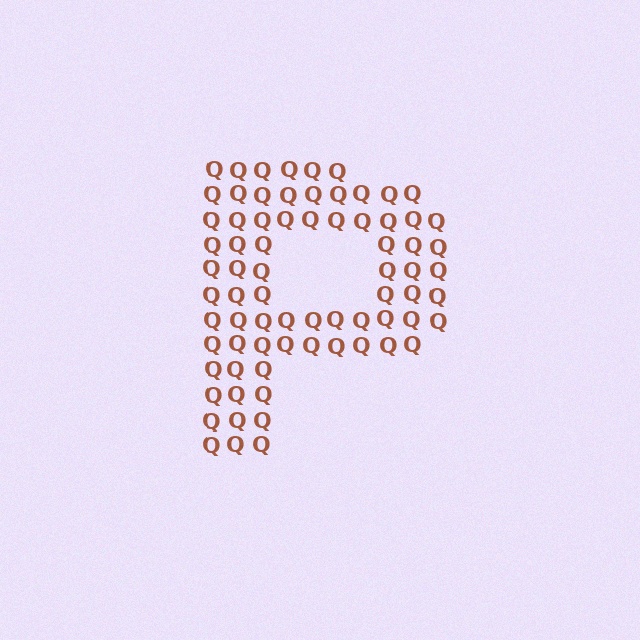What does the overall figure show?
The overall figure shows the letter P.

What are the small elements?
The small elements are letter Q's.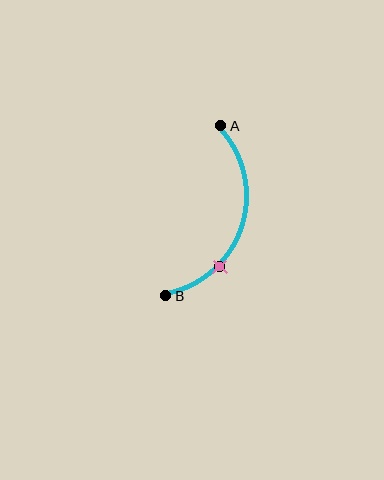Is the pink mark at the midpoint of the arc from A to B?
No. The pink mark lies on the arc but is closer to endpoint B. The arc midpoint would be at the point on the curve equidistant along the arc from both A and B.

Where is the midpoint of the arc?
The arc midpoint is the point on the curve farthest from the straight line joining A and B. It sits to the right of that line.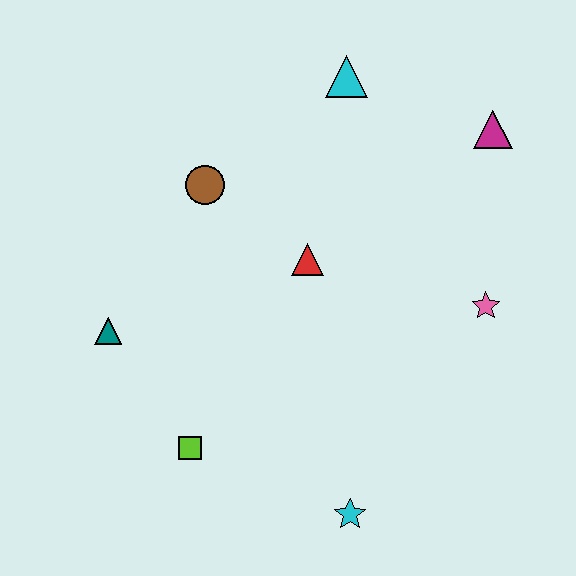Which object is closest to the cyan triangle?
The magenta triangle is closest to the cyan triangle.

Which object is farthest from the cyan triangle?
The cyan star is farthest from the cyan triangle.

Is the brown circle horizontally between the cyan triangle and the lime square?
Yes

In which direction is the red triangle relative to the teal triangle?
The red triangle is to the right of the teal triangle.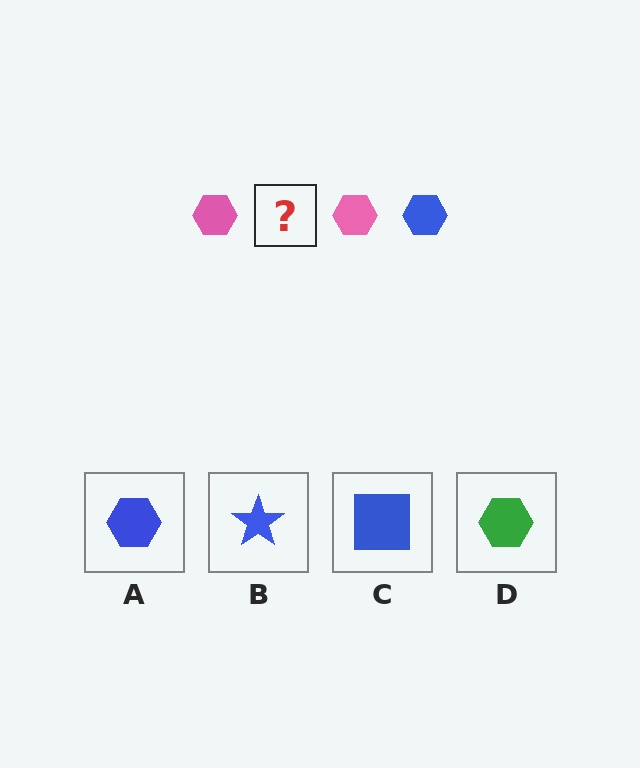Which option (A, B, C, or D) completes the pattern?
A.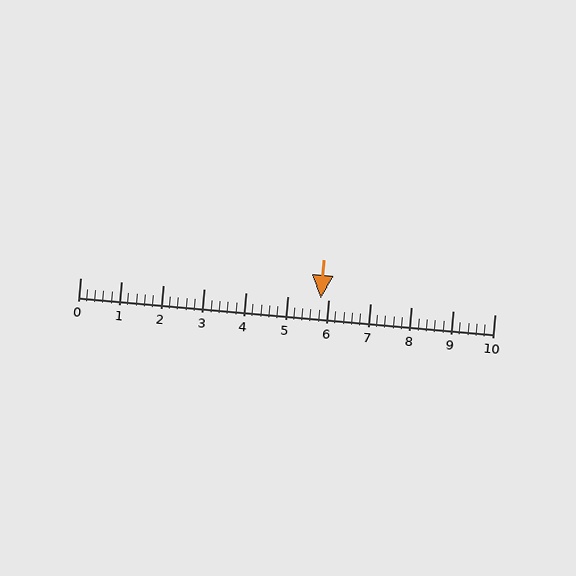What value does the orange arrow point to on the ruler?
The orange arrow points to approximately 5.8.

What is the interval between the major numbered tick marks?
The major tick marks are spaced 1 units apart.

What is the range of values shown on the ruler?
The ruler shows values from 0 to 10.